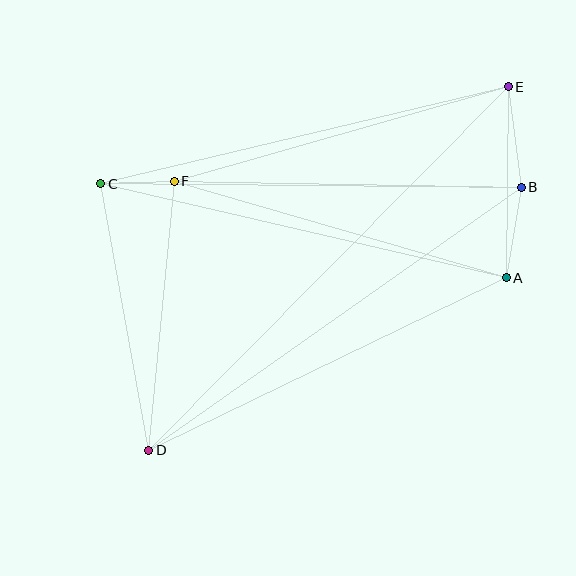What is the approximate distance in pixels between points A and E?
The distance between A and E is approximately 191 pixels.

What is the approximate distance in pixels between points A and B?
The distance between A and B is approximately 92 pixels.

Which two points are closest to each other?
Points C and F are closest to each other.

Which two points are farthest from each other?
Points D and E are farthest from each other.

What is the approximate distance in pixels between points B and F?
The distance between B and F is approximately 347 pixels.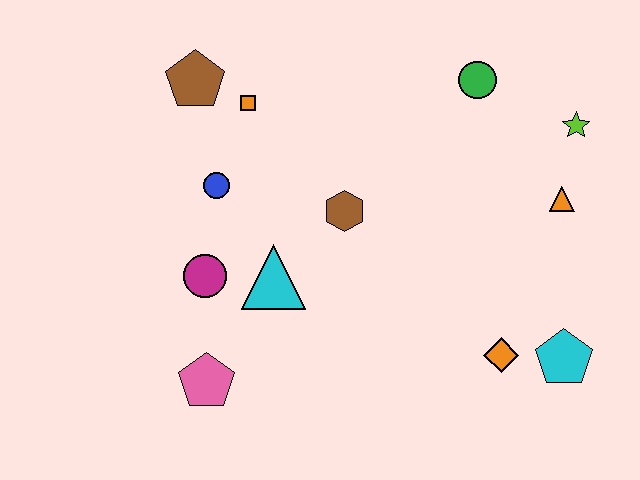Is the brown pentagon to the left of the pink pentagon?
Yes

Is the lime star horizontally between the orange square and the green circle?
No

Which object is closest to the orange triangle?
The lime star is closest to the orange triangle.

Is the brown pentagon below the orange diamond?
No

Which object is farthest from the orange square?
The cyan pentagon is farthest from the orange square.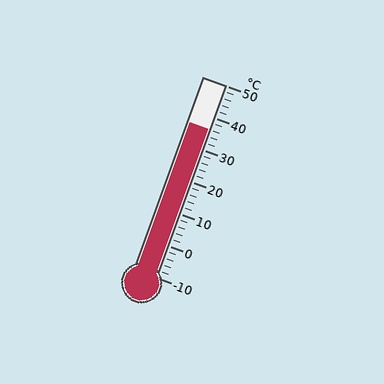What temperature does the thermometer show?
The thermometer shows approximately 36°C.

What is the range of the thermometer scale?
The thermometer scale ranges from -10°C to 50°C.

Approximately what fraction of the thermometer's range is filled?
The thermometer is filled to approximately 75% of its range.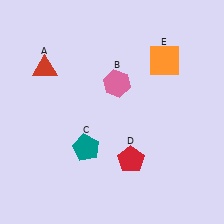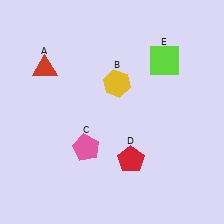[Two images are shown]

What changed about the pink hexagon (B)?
In Image 1, B is pink. In Image 2, it changed to yellow.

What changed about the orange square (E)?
In Image 1, E is orange. In Image 2, it changed to lime.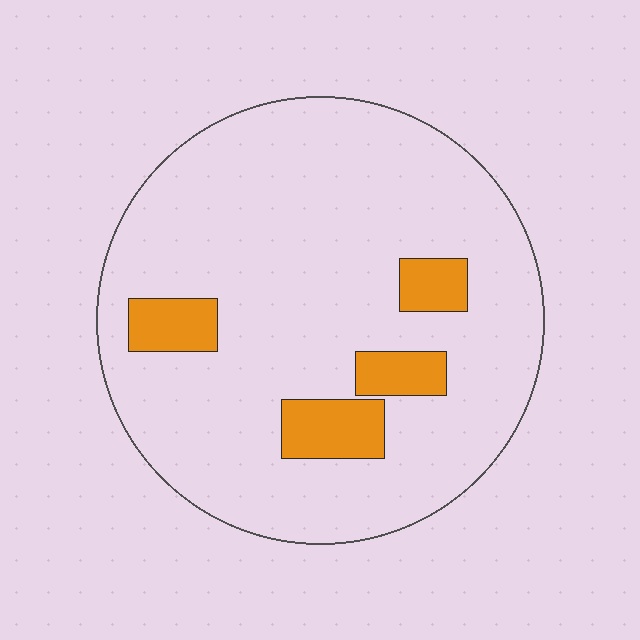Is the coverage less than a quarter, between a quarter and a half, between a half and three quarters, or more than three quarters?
Less than a quarter.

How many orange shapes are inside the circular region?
4.